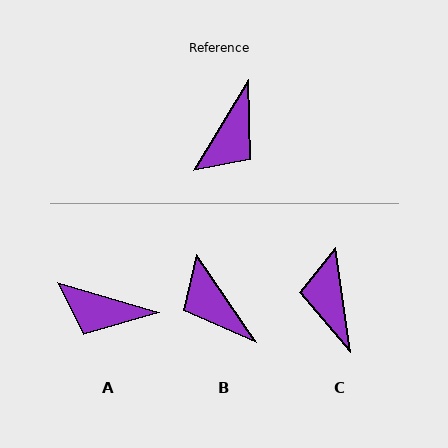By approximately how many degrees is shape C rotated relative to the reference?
Approximately 141 degrees clockwise.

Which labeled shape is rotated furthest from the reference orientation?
C, about 141 degrees away.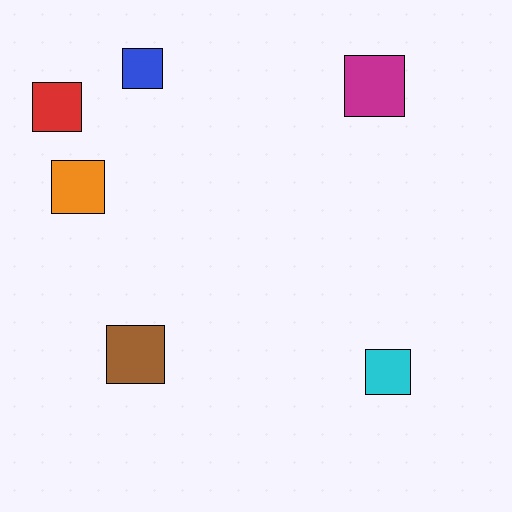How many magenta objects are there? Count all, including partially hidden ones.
There is 1 magenta object.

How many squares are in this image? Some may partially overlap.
There are 6 squares.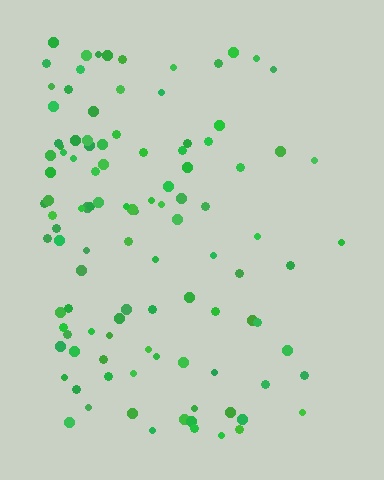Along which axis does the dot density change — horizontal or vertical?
Horizontal.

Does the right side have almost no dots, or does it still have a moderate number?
Still a moderate number, just noticeably fewer than the left.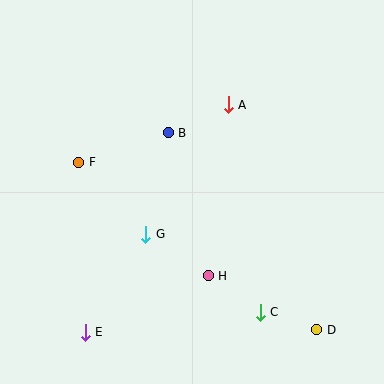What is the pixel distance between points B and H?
The distance between B and H is 149 pixels.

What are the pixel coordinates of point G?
Point G is at (146, 234).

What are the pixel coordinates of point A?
Point A is at (228, 105).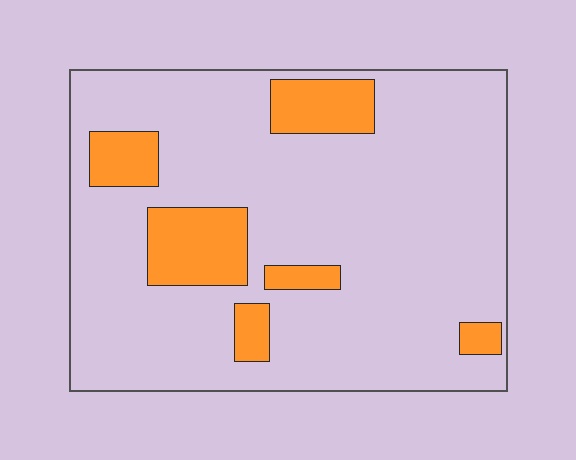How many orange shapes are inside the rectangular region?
6.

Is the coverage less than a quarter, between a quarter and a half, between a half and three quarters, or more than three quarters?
Less than a quarter.